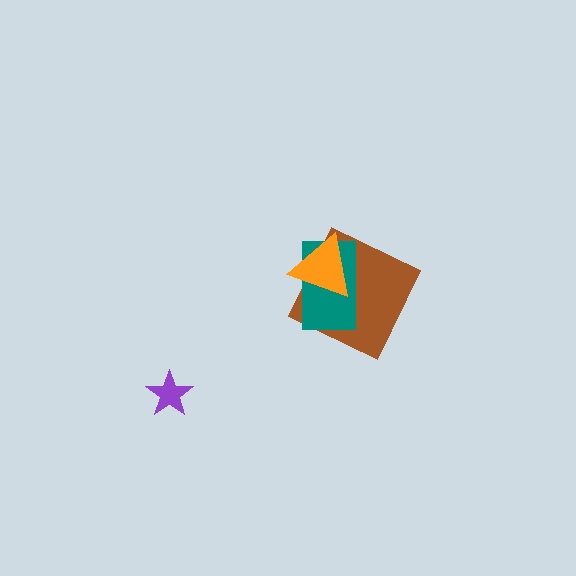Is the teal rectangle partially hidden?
Yes, it is partially covered by another shape.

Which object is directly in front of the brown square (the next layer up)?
The teal rectangle is directly in front of the brown square.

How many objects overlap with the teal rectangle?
2 objects overlap with the teal rectangle.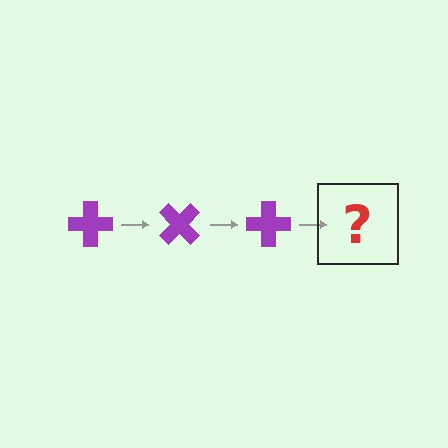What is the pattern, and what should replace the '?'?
The pattern is that the cross rotates 45 degrees each step. The '?' should be a purple cross rotated 135 degrees.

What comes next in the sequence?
The next element should be a purple cross rotated 135 degrees.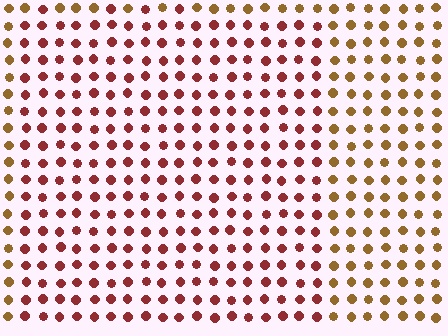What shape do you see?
I see a rectangle.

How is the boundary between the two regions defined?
The boundary is defined purely by a slight shift in hue (about 41 degrees). Spacing, size, and orientation are identical on both sides.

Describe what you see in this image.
The image is filled with small brown elements in a uniform arrangement. A rectangle-shaped region is visible where the elements are tinted to a slightly different hue, forming a subtle color boundary.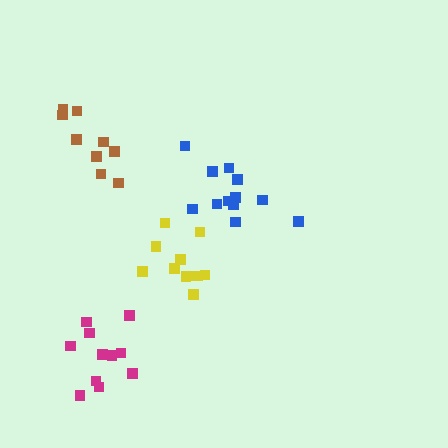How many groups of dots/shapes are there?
There are 4 groups.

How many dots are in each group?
Group 1: 12 dots, Group 2: 11 dots, Group 3: 9 dots, Group 4: 11 dots (43 total).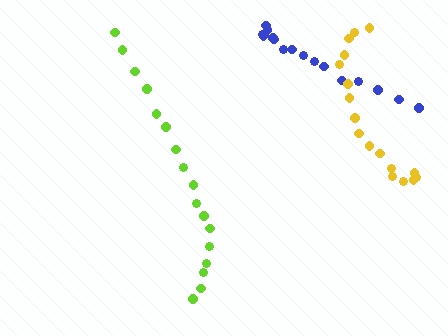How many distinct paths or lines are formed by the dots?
There are 3 distinct paths.